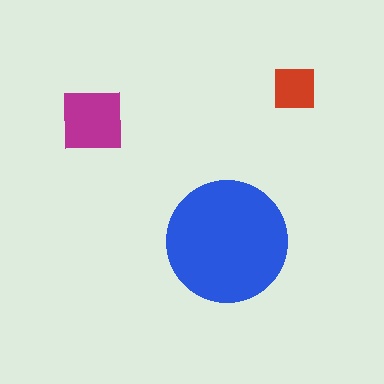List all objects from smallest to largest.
The red square, the magenta square, the blue circle.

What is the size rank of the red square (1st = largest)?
3rd.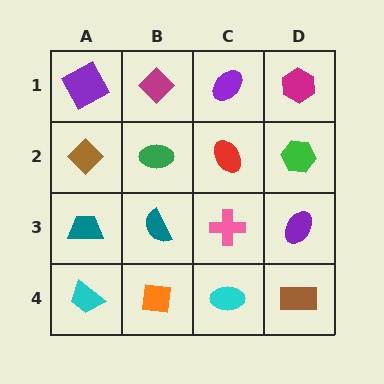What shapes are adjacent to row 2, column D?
A magenta hexagon (row 1, column D), a purple ellipse (row 3, column D), a red ellipse (row 2, column C).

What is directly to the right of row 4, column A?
An orange square.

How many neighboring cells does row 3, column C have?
4.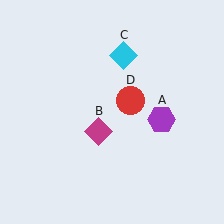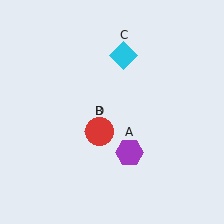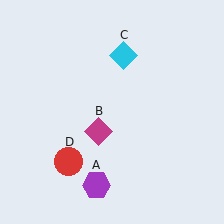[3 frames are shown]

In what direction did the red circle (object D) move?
The red circle (object D) moved down and to the left.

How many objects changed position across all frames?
2 objects changed position: purple hexagon (object A), red circle (object D).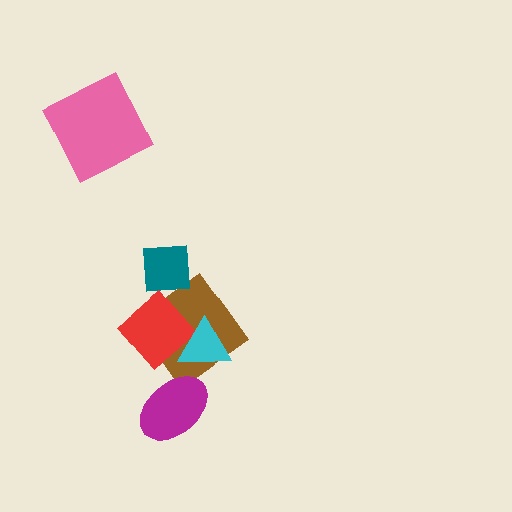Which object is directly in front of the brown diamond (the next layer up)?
The red diamond is directly in front of the brown diamond.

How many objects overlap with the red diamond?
3 objects overlap with the red diamond.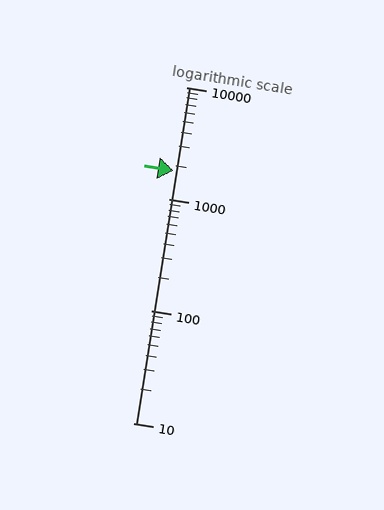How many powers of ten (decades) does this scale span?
The scale spans 3 decades, from 10 to 10000.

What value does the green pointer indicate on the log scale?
The pointer indicates approximately 1800.